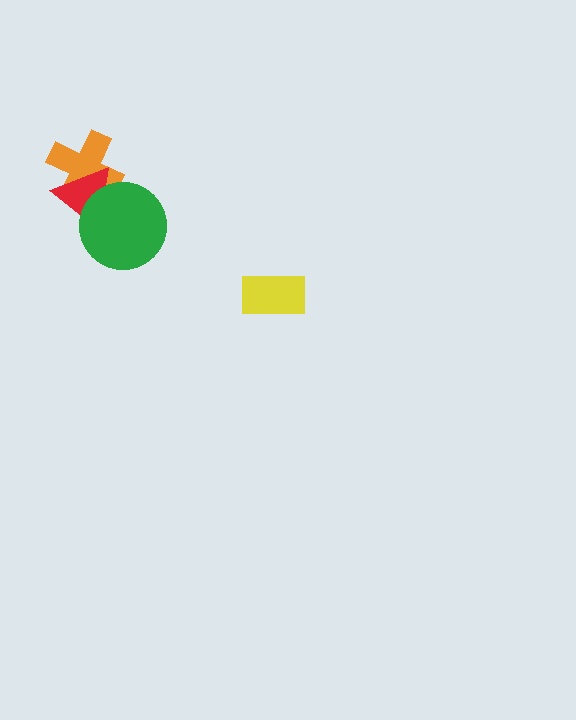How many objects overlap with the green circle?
2 objects overlap with the green circle.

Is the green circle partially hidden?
No, no other shape covers it.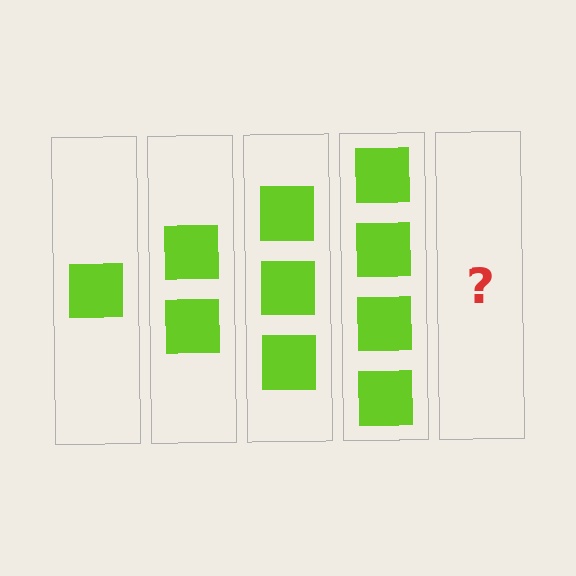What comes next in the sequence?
The next element should be 5 squares.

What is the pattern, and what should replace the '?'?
The pattern is that each step adds one more square. The '?' should be 5 squares.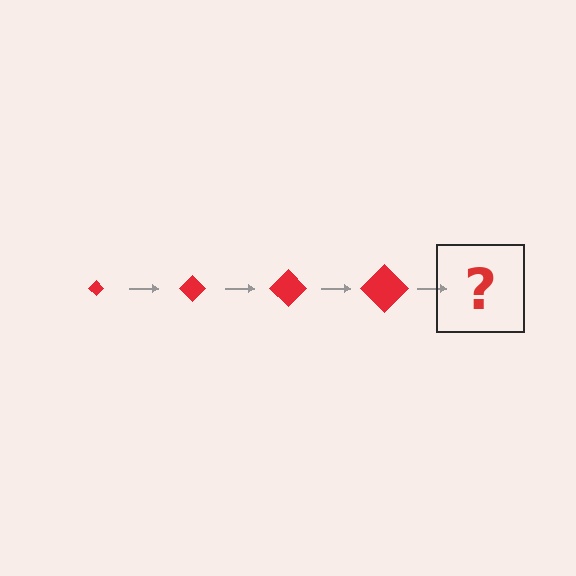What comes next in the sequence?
The next element should be a red diamond, larger than the previous one.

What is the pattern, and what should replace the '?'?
The pattern is that the diamond gets progressively larger each step. The '?' should be a red diamond, larger than the previous one.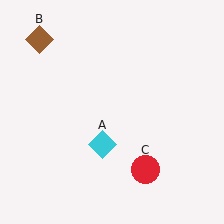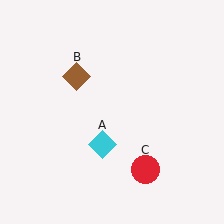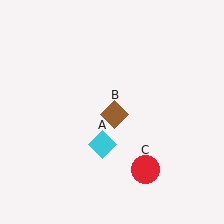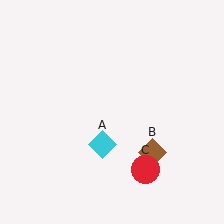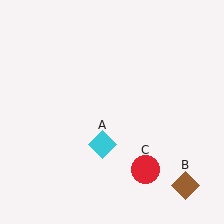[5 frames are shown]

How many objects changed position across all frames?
1 object changed position: brown diamond (object B).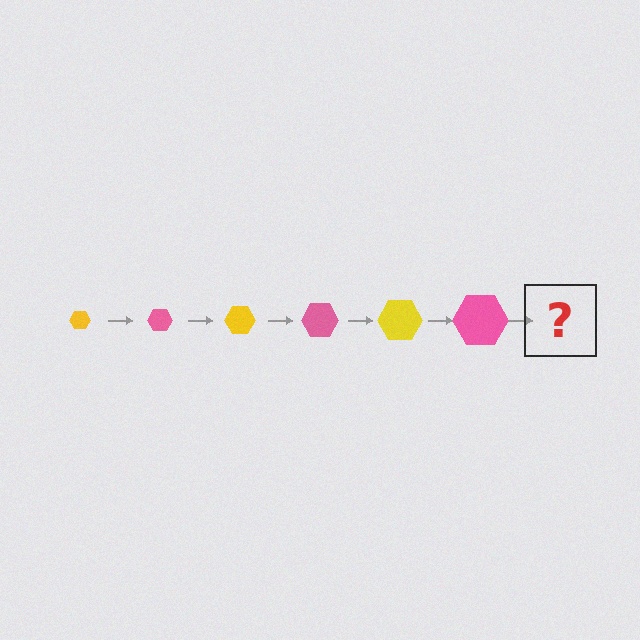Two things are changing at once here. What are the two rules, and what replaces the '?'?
The two rules are that the hexagon grows larger each step and the color cycles through yellow and pink. The '?' should be a yellow hexagon, larger than the previous one.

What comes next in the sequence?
The next element should be a yellow hexagon, larger than the previous one.